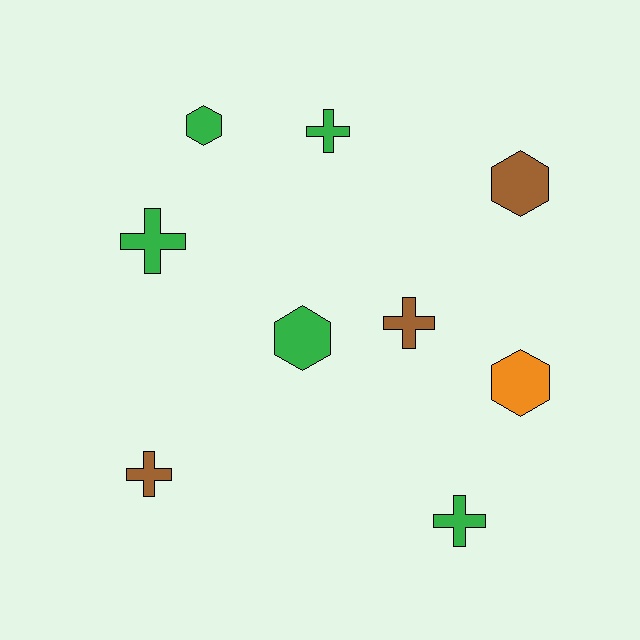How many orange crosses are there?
There are no orange crosses.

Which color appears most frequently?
Green, with 5 objects.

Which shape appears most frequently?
Cross, with 5 objects.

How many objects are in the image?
There are 9 objects.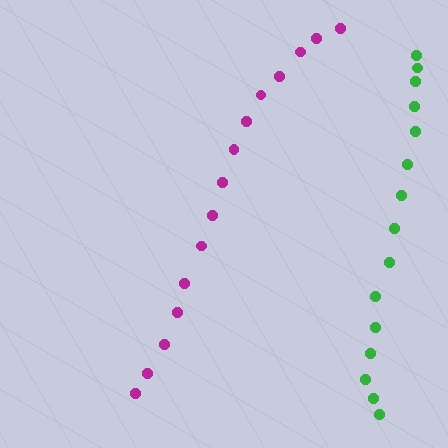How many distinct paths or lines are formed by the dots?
There are 2 distinct paths.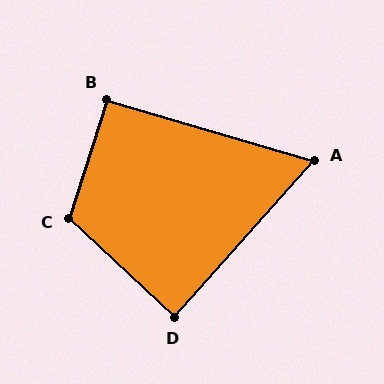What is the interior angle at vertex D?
Approximately 89 degrees (approximately right).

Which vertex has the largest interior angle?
C, at approximately 115 degrees.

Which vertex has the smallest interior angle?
A, at approximately 65 degrees.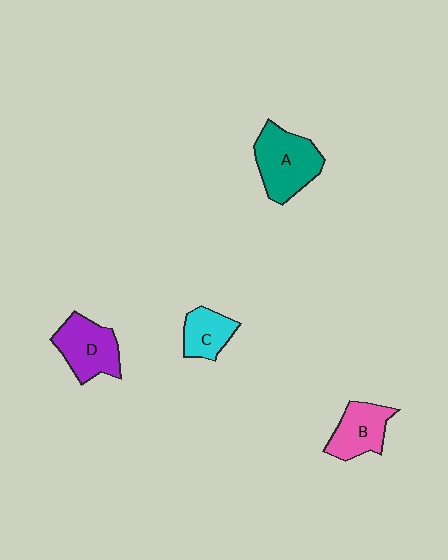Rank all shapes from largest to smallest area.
From largest to smallest: A (teal), D (purple), B (pink), C (cyan).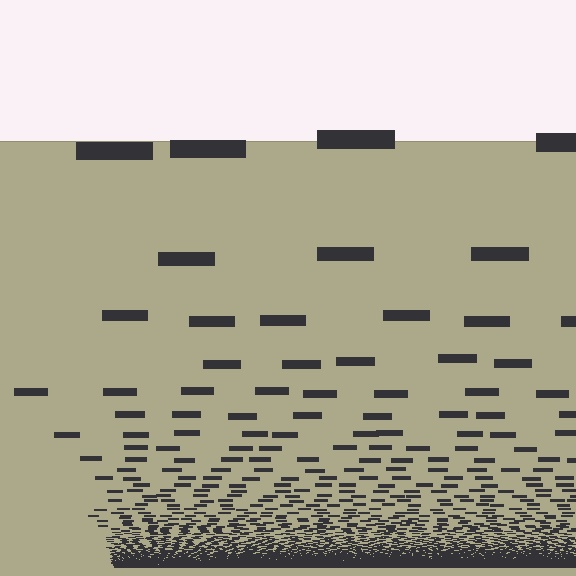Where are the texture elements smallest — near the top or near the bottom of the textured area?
Near the bottom.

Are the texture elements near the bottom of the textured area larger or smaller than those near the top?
Smaller. The gradient is inverted — elements near the bottom are smaller and denser.